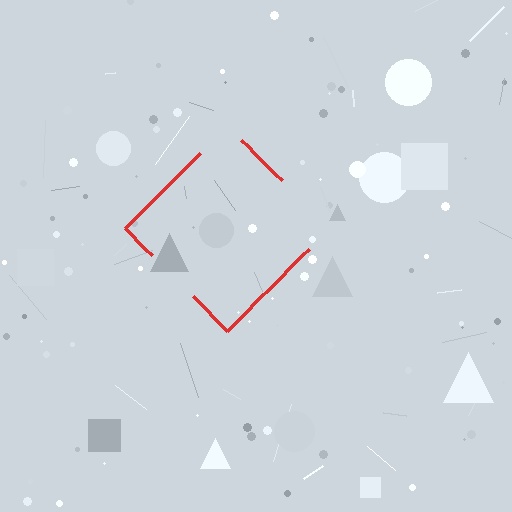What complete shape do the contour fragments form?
The contour fragments form a diamond.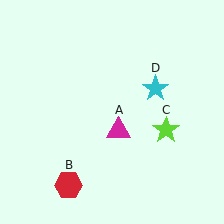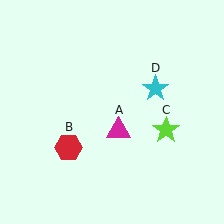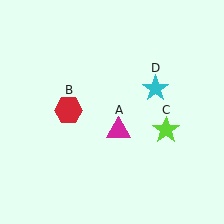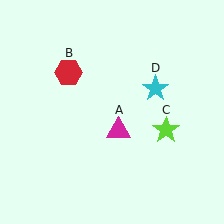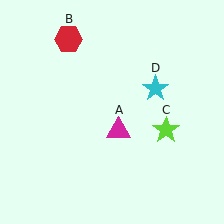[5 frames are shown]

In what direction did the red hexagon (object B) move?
The red hexagon (object B) moved up.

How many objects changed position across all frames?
1 object changed position: red hexagon (object B).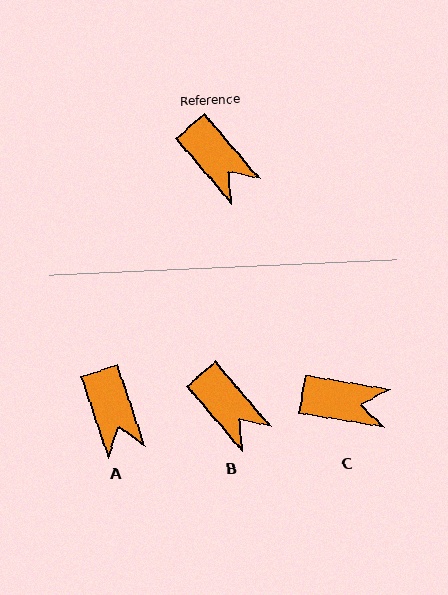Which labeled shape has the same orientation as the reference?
B.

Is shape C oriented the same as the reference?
No, it is off by about 40 degrees.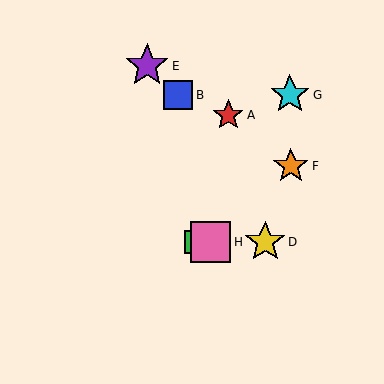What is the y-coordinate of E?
Object E is at y≈66.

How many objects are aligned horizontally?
3 objects (C, D, H) are aligned horizontally.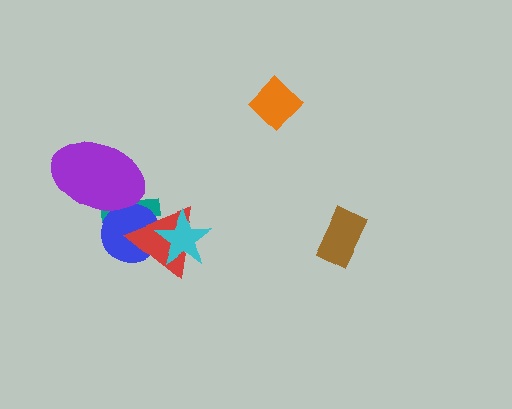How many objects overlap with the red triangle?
3 objects overlap with the red triangle.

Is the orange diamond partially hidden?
No, no other shape covers it.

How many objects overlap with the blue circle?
4 objects overlap with the blue circle.